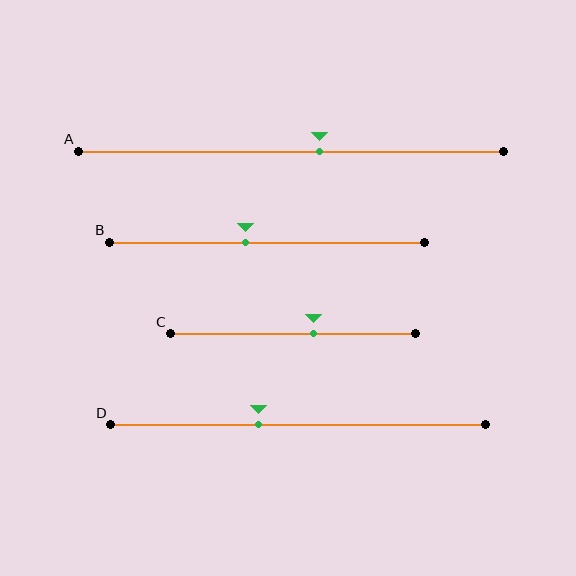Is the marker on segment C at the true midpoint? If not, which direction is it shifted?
No, the marker on segment C is shifted to the right by about 8% of the segment length.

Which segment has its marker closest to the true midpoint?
Segment A has its marker closest to the true midpoint.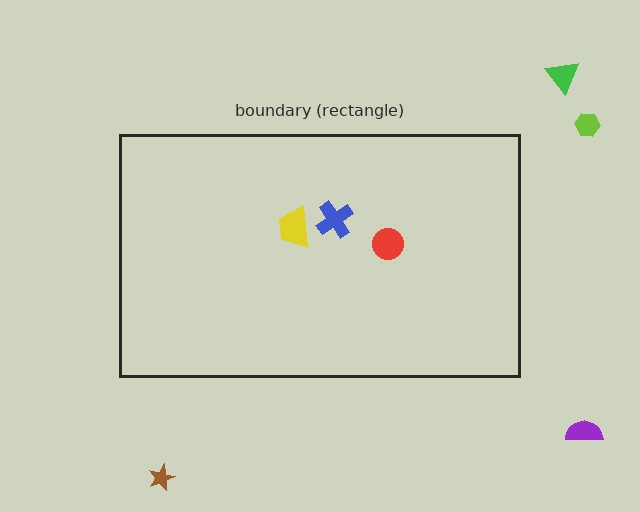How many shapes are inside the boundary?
3 inside, 4 outside.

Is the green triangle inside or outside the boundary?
Outside.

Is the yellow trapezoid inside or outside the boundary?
Inside.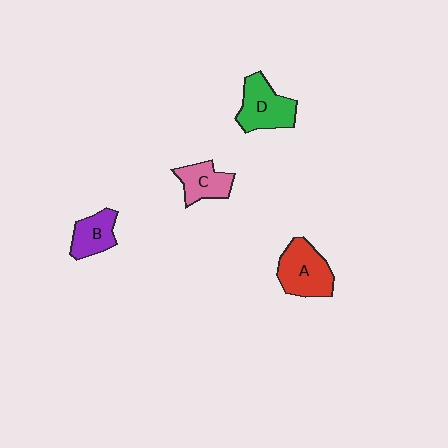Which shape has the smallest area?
Shape B (purple).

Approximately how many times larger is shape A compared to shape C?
Approximately 1.4 times.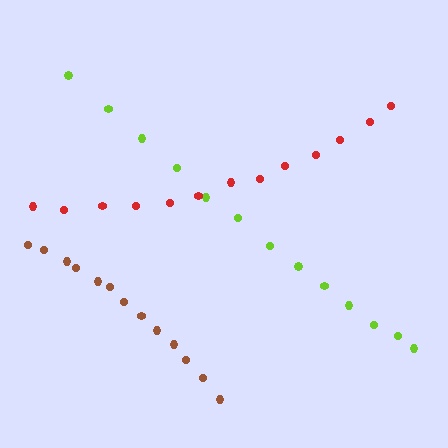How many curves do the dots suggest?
There are 3 distinct paths.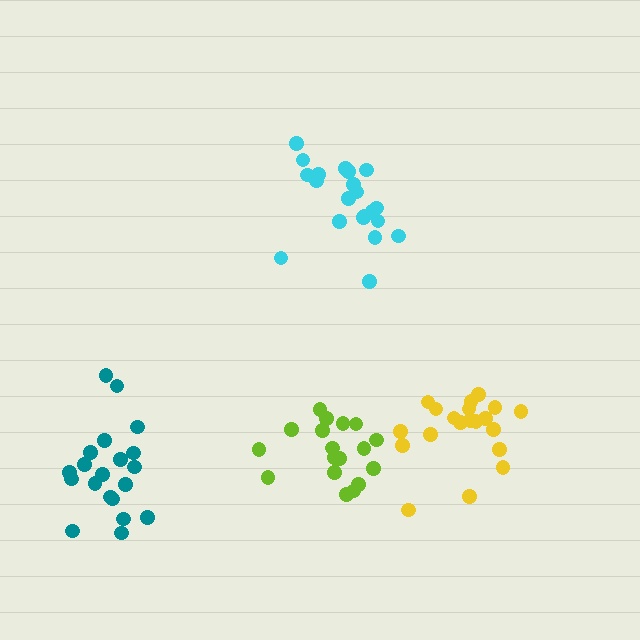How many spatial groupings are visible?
There are 4 spatial groupings.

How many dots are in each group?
Group 1: 20 dots, Group 2: 21 dots, Group 3: 18 dots, Group 4: 20 dots (79 total).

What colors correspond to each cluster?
The clusters are colored: teal, cyan, lime, yellow.